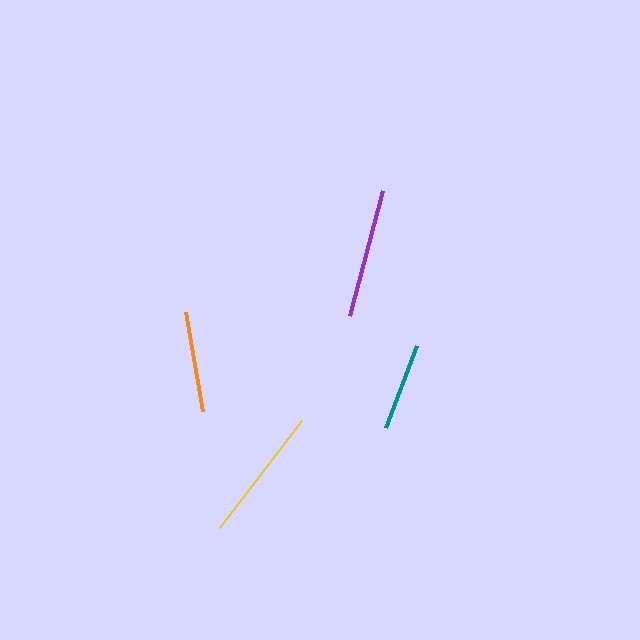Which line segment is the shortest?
The teal line is the shortest at approximately 88 pixels.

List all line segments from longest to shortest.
From longest to shortest: yellow, purple, orange, teal.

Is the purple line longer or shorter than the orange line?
The purple line is longer than the orange line.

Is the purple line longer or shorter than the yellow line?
The yellow line is longer than the purple line.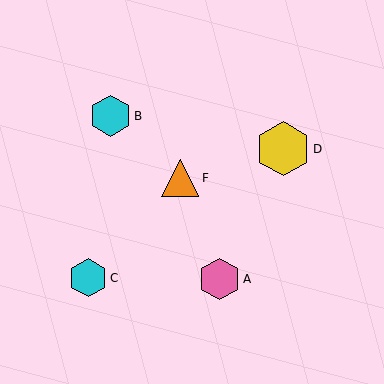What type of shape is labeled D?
Shape D is a yellow hexagon.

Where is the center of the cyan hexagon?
The center of the cyan hexagon is at (88, 278).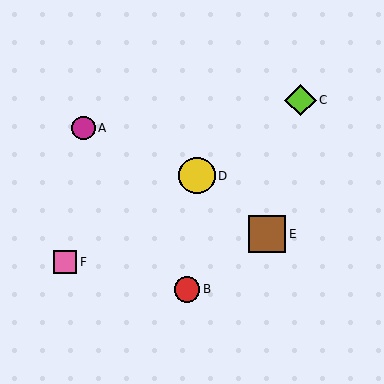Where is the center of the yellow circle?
The center of the yellow circle is at (197, 176).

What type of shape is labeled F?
Shape F is a pink square.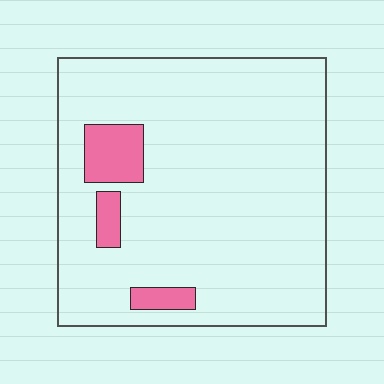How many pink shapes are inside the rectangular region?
3.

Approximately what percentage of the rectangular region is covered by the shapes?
Approximately 10%.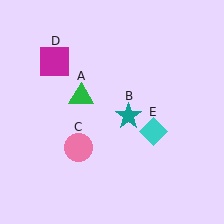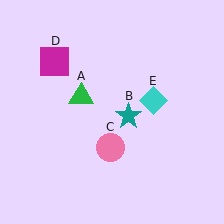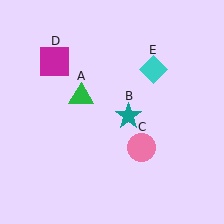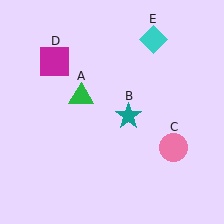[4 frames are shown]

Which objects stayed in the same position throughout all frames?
Green triangle (object A) and teal star (object B) and magenta square (object D) remained stationary.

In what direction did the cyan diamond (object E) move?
The cyan diamond (object E) moved up.